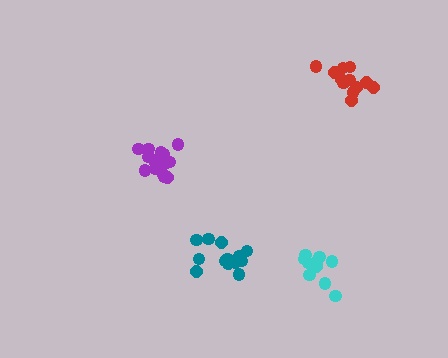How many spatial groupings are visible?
There are 4 spatial groupings.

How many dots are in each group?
Group 1: 17 dots, Group 2: 11 dots, Group 3: 14 dots, Group 4: 13 dots (55 total).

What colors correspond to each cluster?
The clusters are colored: purple, cyan, teal, red.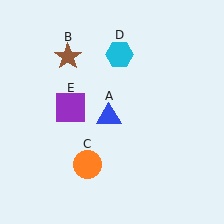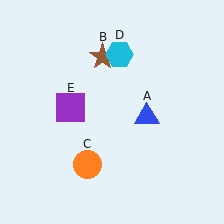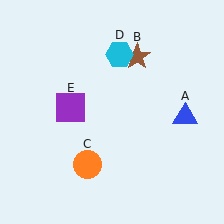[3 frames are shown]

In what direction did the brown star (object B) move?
The brown star (object B) moved right.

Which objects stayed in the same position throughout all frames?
Orange circle (object C) and cyan hexagon (object D) and purple square (object E) remained stationary.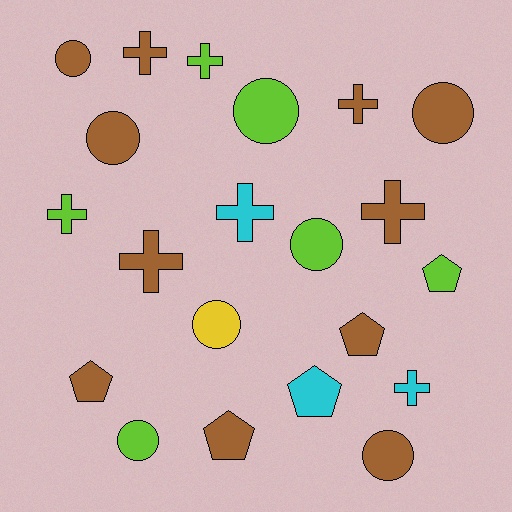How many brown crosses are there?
There are 4 brown crosses.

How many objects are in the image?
There are 21 objects.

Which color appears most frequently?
Brown, with 11 objects.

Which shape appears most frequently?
Cross, with 8 objects.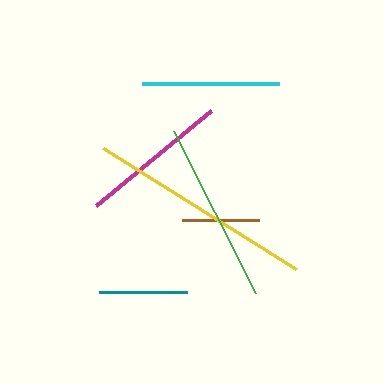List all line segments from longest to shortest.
From longest to shortest: yellow, green, magenta, cyan, teal, brown.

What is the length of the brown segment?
The brown segment is approximately 77 pixels long.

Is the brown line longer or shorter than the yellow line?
The yellow line is longer than the brown line.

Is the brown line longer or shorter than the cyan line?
The cyan line is longer than the brown line.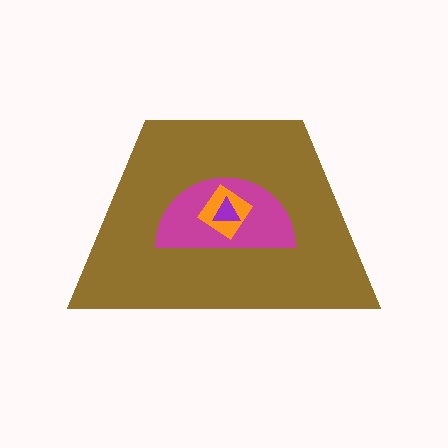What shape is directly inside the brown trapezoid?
The magenta semicircle.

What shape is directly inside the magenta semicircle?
The orange diamond.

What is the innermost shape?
The purple triangle.